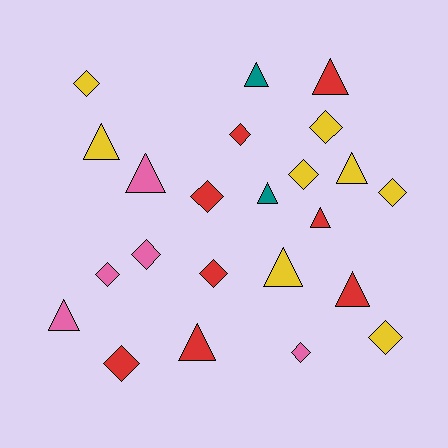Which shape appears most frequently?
Diamond, with 12 objects.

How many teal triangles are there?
There are 2 teal triangles.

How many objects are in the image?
There are 23 objects.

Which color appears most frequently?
Red, with 8 objects.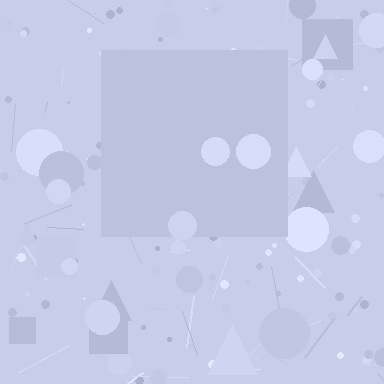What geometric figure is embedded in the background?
A square is embedded in the background.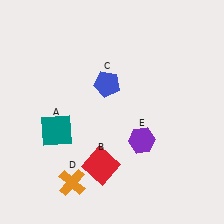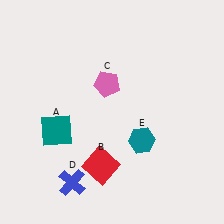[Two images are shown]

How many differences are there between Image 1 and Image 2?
There are 3 differences between the two images.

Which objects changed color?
C changed from blue to pink. D changed from orange to blue. E changed from purple to teal.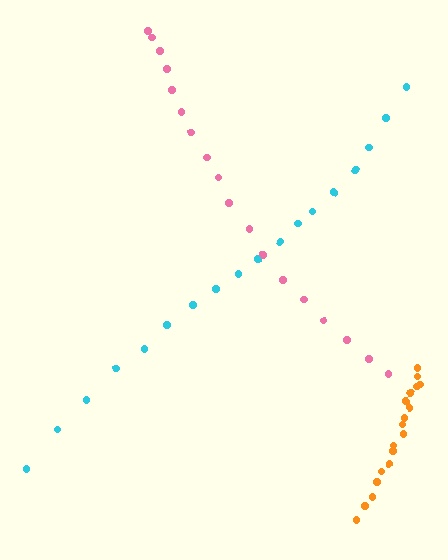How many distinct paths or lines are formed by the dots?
There are 3 distinct paths.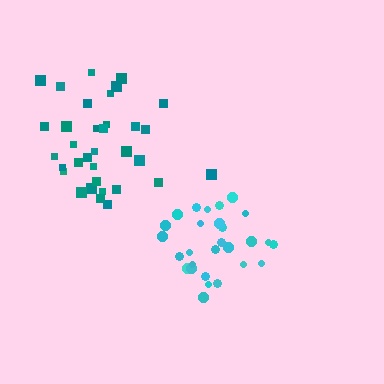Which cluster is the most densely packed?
Cyan.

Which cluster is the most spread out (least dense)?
Teal.